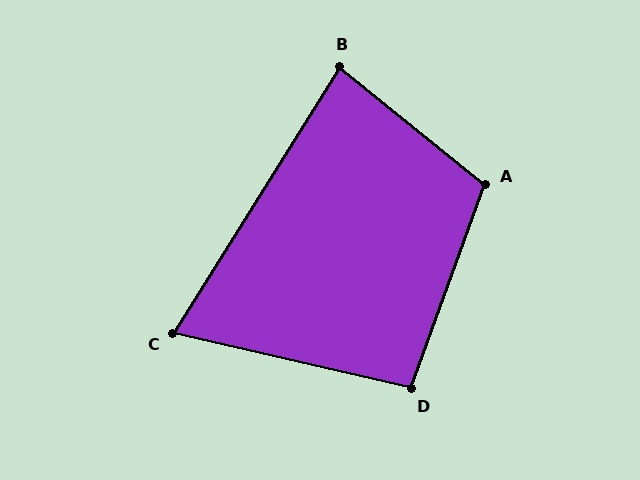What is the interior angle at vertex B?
Approximately 83 degrees (acute).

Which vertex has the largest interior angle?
A, at approximately 109 degrees.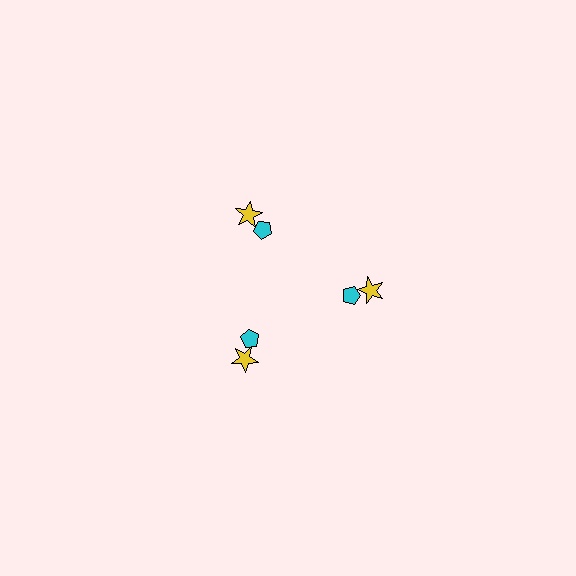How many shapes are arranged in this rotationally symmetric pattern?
There are 6 shapes, arranged in 3 groups of 2.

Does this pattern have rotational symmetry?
Yes, this pattern has 3-fold rotational symmetry. It looks the same after rotating 120 degrees around the center.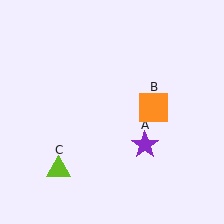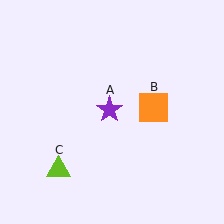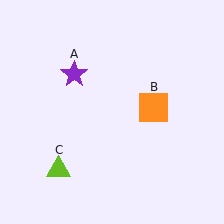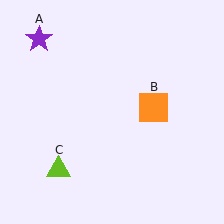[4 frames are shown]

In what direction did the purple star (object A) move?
The purple star (object A) moved up and to the left.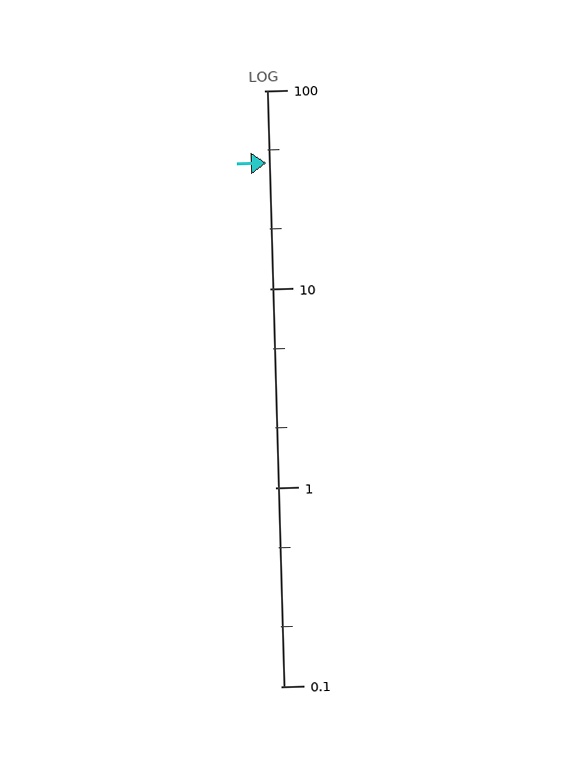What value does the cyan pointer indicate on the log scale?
The pointer indicates approximately 43.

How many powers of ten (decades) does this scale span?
The scale spans 3 decades, from 0.1 to 100.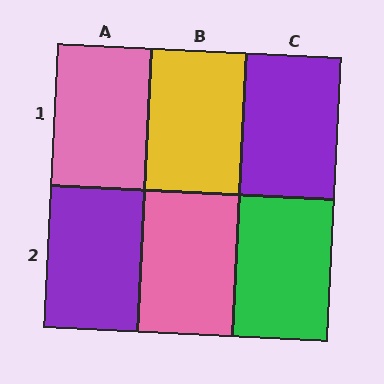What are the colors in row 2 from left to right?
Purple, pink, green.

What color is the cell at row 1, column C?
Purple.